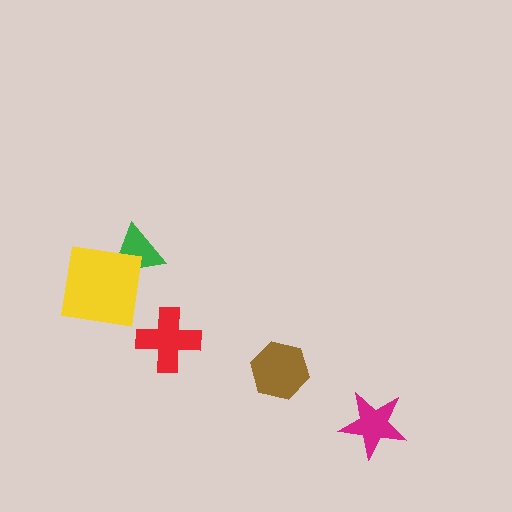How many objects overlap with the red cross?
0 objects overlap with the red cross.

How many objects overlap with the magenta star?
0 objects overlap with the magenta star.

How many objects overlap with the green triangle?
1 object overlaps with the green triangle.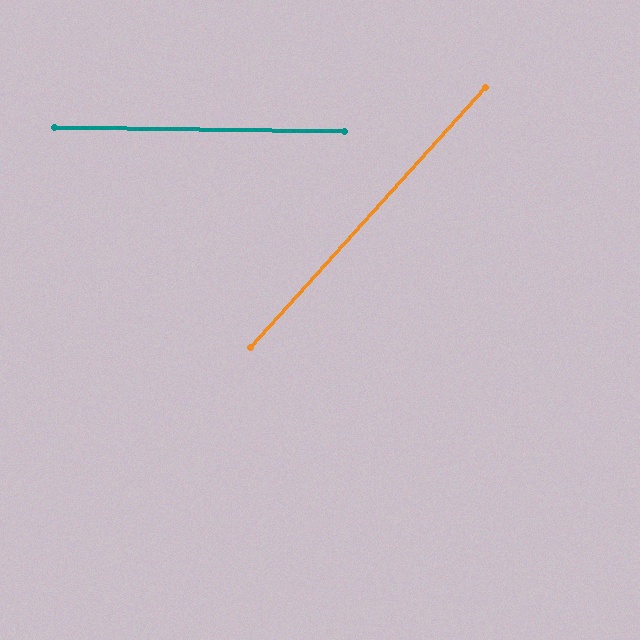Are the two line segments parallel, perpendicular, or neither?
Neither parallel nor perpendicular — they differ by about 49°.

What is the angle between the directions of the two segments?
Approximately 49 degrees.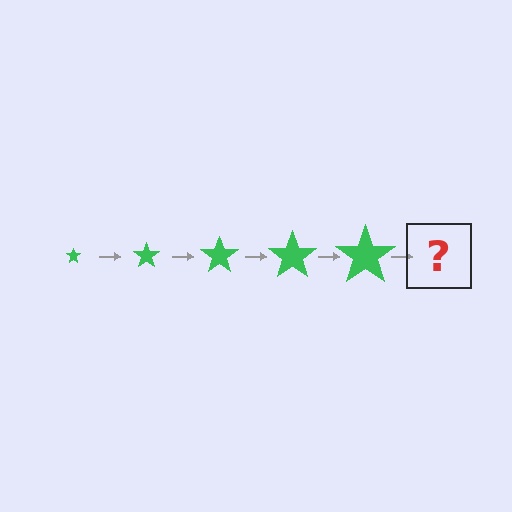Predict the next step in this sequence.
The next step is a green star, larger than the previous one.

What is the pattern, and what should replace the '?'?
The pattern is that the star gets progressively larger each step. The '?' should be a green star, larger than the previous one.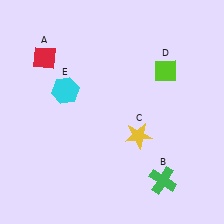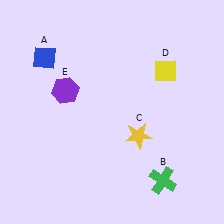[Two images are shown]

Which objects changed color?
A changed from red to blue. D changed from lime to yellow. E changed from cyan to purple.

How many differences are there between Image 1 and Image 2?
There are 3 differences between the two images.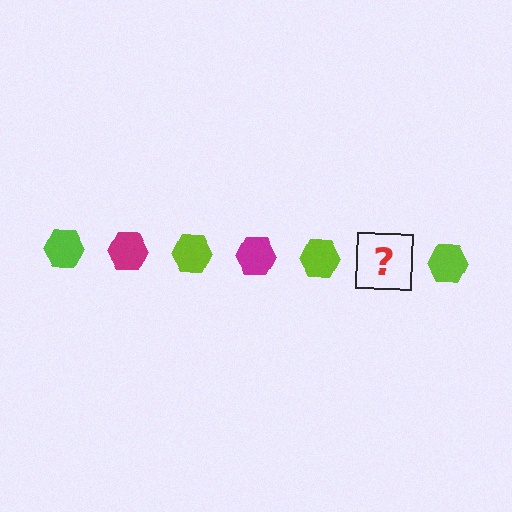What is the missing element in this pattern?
The missing element is a magenta hexagon.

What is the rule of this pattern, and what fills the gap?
The rule is that the pattern cycles through lime, magenta hexagons. The gap should be filled with a magenta hexagon.